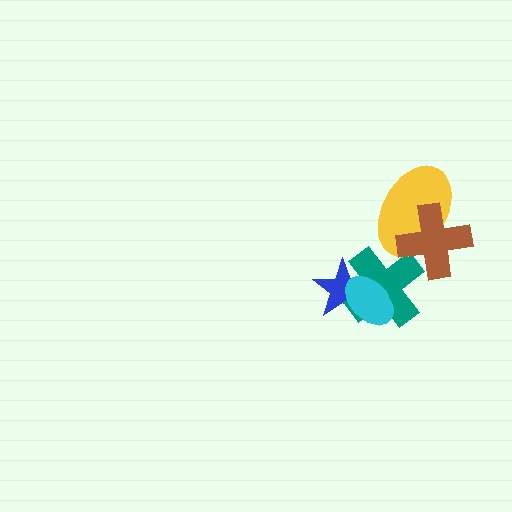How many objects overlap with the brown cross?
2 objects overlap with the brown cross.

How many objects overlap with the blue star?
2 objects overlap with the blue star.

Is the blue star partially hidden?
Yes, it is partially covered by another shape.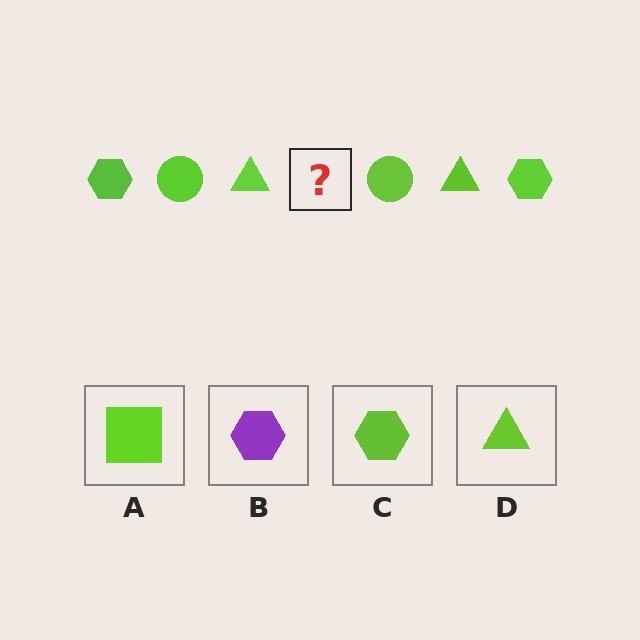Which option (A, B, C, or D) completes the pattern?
C.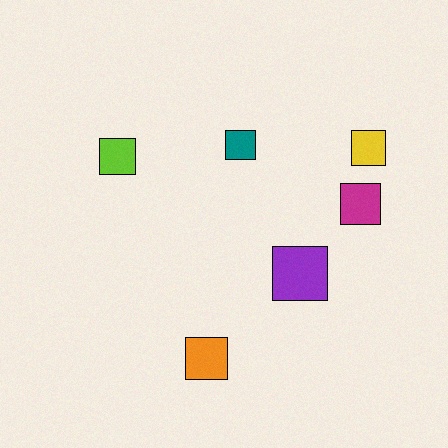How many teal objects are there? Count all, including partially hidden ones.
There is 1 teal object.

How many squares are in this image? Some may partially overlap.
There are 6 squares.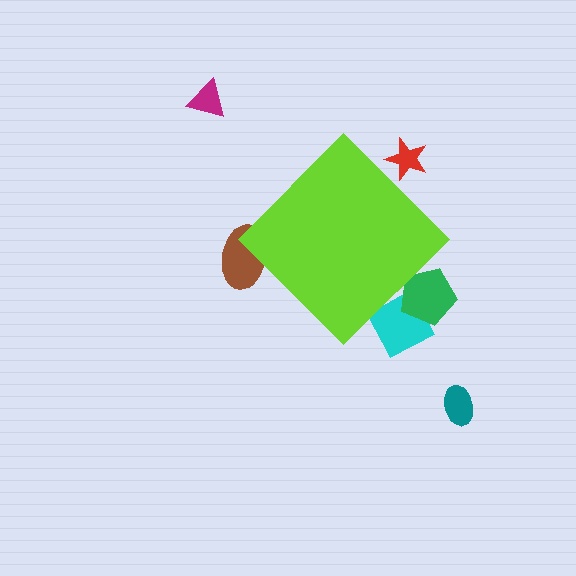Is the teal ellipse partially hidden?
No, the teal ellipse is fully visible.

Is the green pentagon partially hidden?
Yes, the green pentagon is partially hidden behind the lime diamond.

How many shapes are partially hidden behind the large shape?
4 shapes are partially hidden.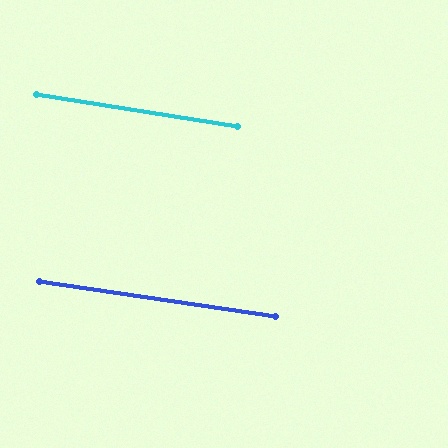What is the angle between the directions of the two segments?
Approximately 1 degree.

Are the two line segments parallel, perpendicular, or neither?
Parallel — their directions differ by only 0.7°.